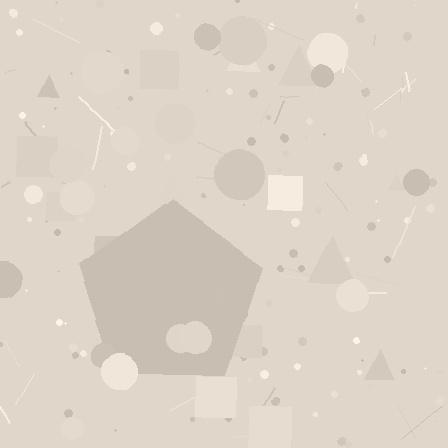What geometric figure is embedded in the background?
A pentagon is embedded in the background.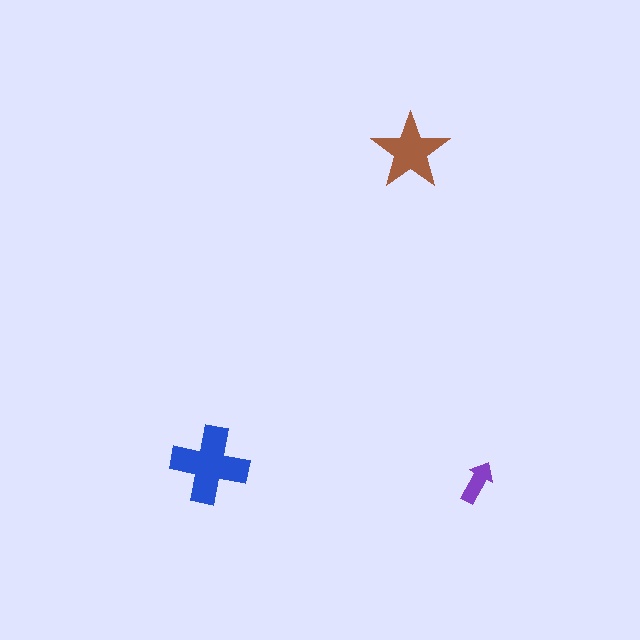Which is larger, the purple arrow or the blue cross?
The blue cross.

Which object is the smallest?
The purple arrow.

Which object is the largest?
The blue cross.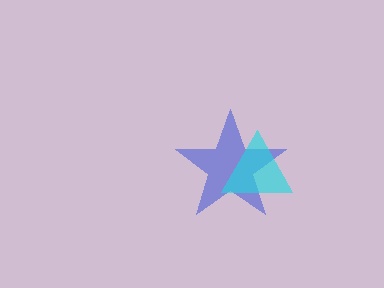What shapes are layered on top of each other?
The layered shapes are: a blue star, a cyan triangle.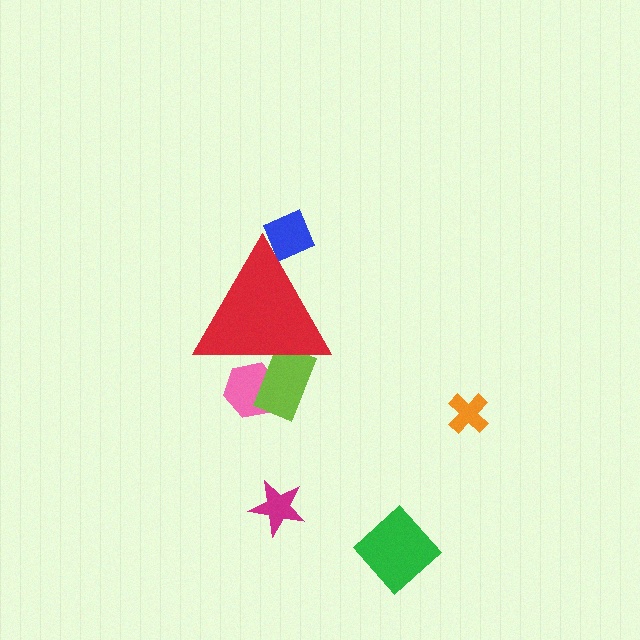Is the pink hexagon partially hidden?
Yes, the pink hexagon is partially hidden behind the red triangle.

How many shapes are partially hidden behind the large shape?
3 shapes are partially hidden.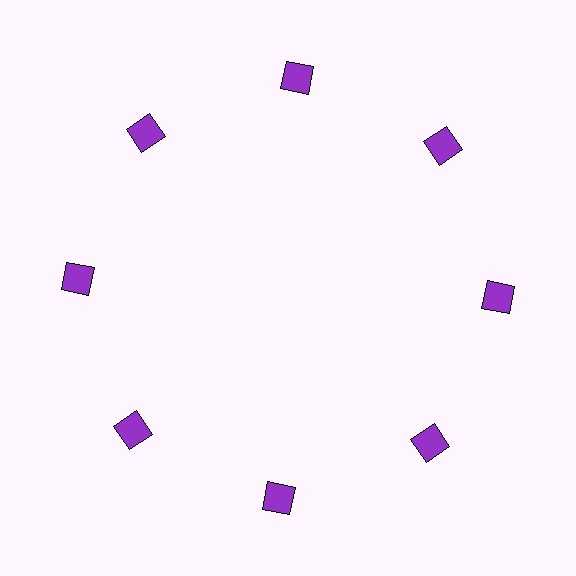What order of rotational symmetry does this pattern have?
This pattern has 8-fold rotational symmetry.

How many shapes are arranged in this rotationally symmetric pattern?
There are 8 shapes, arranged in 8 groups of 1.